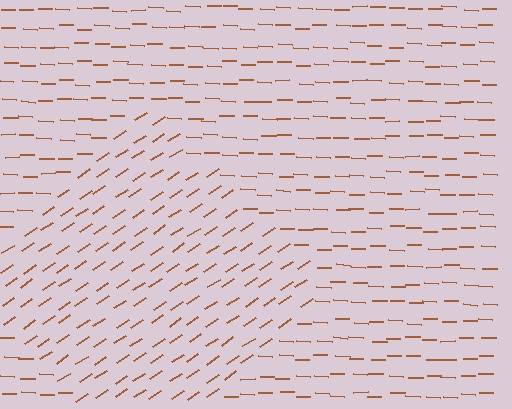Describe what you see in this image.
The image is filled with small brown line segments. A diamond region in the image has lines oriented differently from the surrounding lines, creating a visible texture boundary.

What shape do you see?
I see a diamond.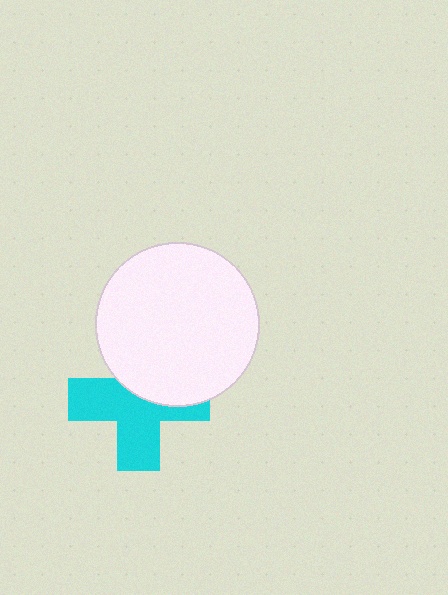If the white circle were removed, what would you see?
You would see the complete cyan cross.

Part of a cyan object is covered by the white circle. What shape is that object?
It is a cross.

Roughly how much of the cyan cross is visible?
About half of it is visible (roughly 60%).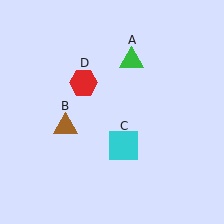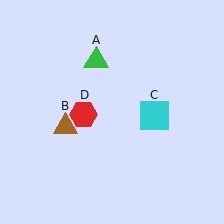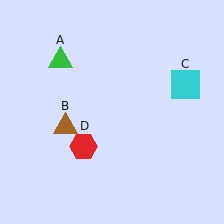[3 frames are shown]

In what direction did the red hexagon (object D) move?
The red hexagon (object D) moved down.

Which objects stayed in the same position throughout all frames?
Brown triangle (object B) remained stationary.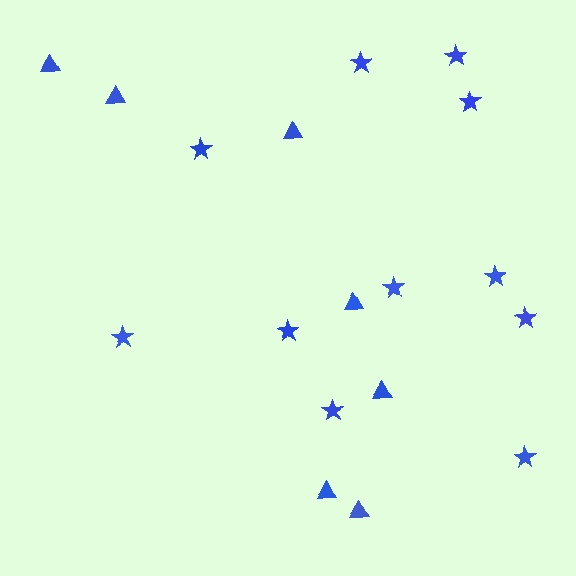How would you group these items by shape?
There are 2 groups: one group of triangles (7) and one group of stars (11).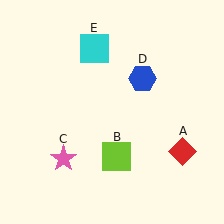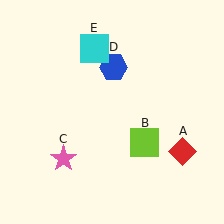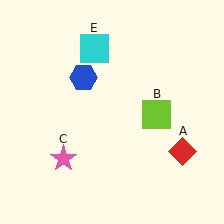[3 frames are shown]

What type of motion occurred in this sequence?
The lime square (object B), blue hexagon (object D) rotated counterclockwise around the center of the scene.